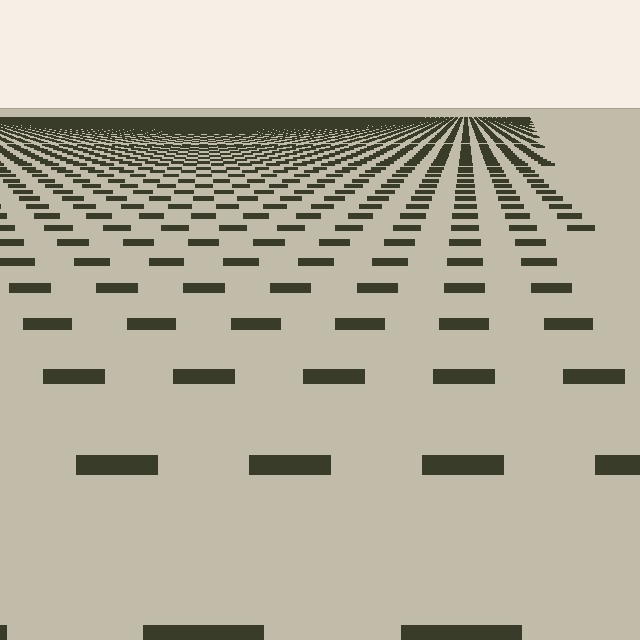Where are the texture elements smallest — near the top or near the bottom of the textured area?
Near the top.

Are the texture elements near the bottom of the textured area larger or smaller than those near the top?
Larger. Near the bottom, elements are closer to the viewer and appear at a bigger on-screen size.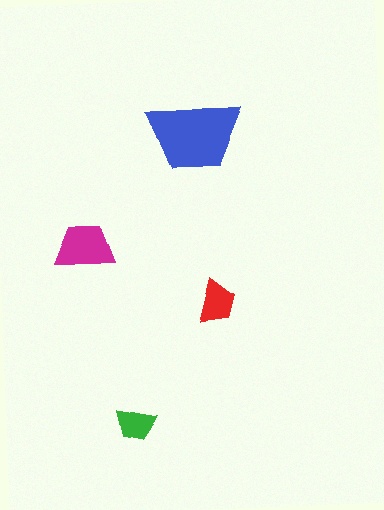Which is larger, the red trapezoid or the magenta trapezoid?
The magenta one.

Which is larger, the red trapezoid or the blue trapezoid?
The blue one.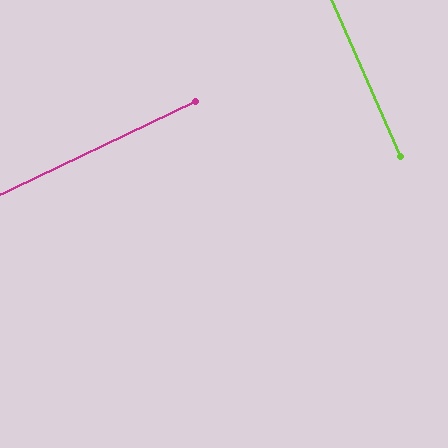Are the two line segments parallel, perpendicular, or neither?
Perpendicular — they meet at approximately 88°.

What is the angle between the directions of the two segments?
Approximately 88 degrees.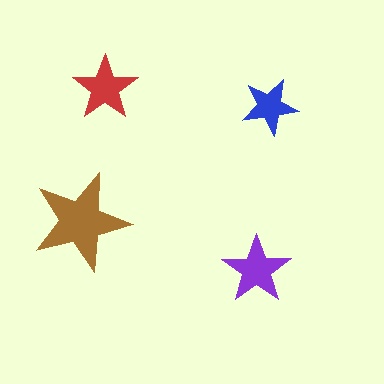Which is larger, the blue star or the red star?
The red one.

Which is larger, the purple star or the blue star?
The purple one.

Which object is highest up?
The red star is topmost.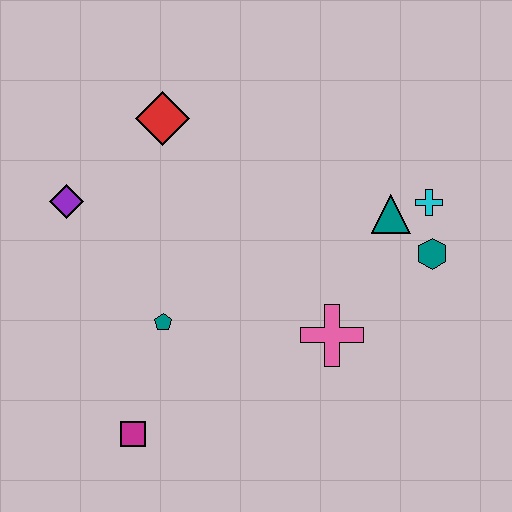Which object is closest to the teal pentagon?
The magenta square is closest to the teal pentagon.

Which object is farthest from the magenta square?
The cyan cross is farthest from the magenta square.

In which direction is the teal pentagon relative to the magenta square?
The teal pentagon is above the magenta square.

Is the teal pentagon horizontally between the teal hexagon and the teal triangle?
No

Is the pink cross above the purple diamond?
No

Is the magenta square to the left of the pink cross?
Yes